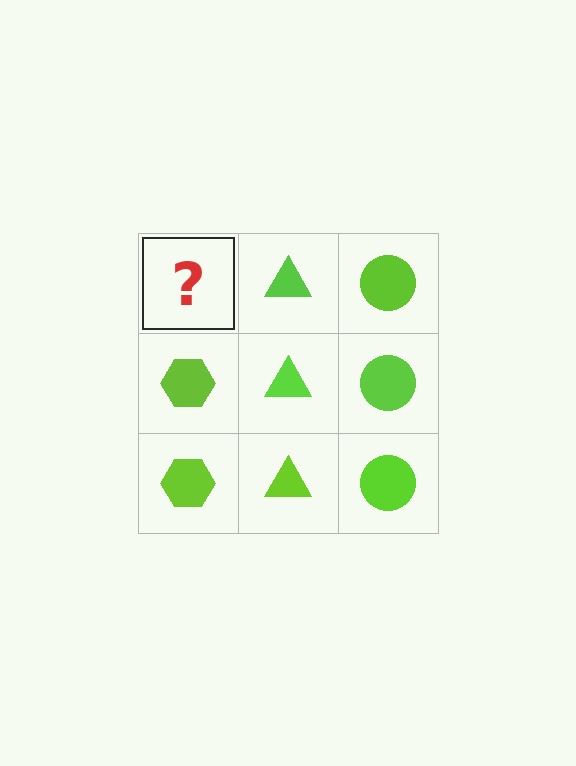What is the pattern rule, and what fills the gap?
The rule is that each column has a consistent shape. The gap should be filled with a lime hexagon.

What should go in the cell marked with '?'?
The missing cell should contain a lime hexagon.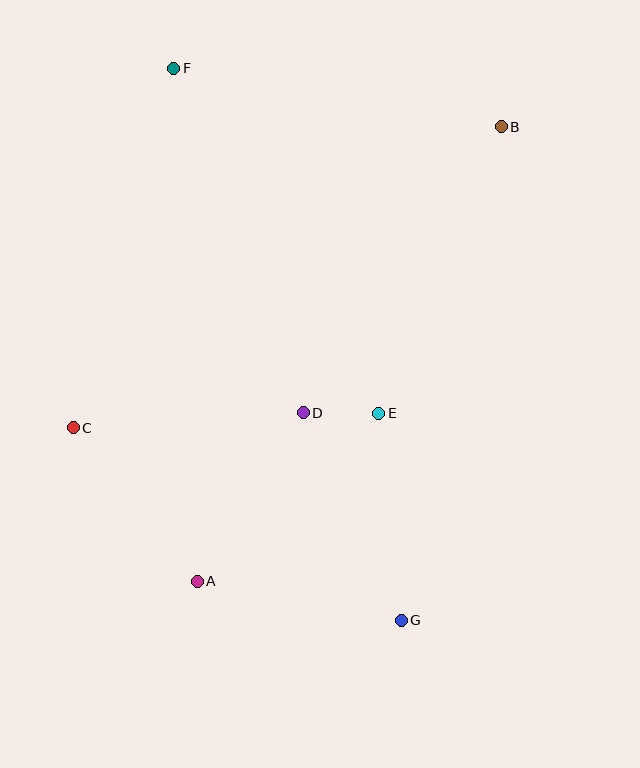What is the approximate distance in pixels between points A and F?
The distance between A and F is approximately 513 pixels.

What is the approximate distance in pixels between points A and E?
The distance between A and E is approximately 247 pixels.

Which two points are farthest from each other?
Points F and G are farthest from each other.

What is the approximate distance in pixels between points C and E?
The distance between C and E is approximately 306 pixels.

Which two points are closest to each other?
Points D and E are closest to each other.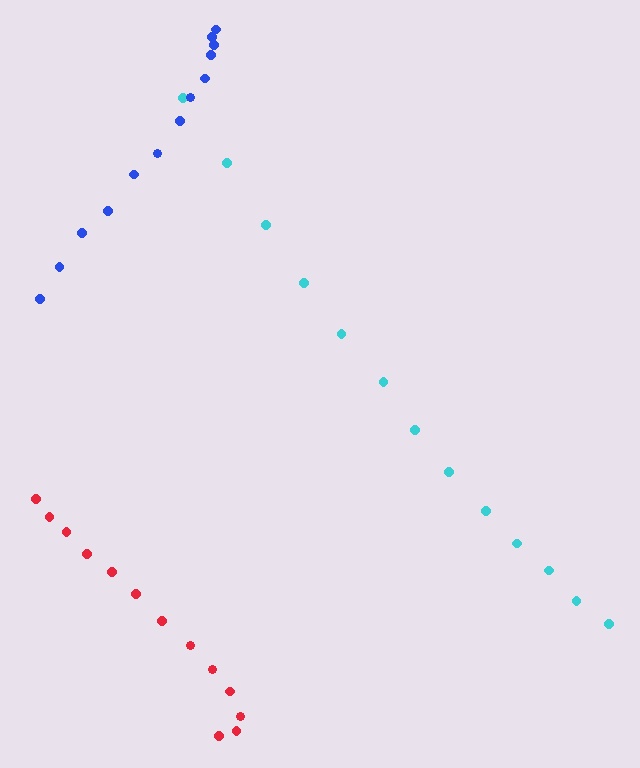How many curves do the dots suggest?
There are 3 distinct paths.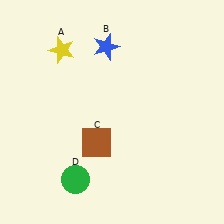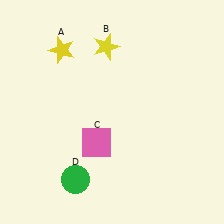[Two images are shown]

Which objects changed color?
B changed from blue to yellow. C changed from brown to pink.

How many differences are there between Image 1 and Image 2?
There are 2 differences between the two images.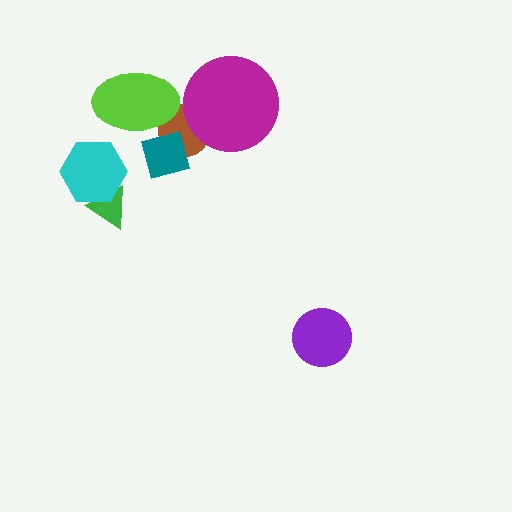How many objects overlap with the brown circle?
3 objects overlap with the brown circle.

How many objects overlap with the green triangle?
1 object overlaps with the green triangle.